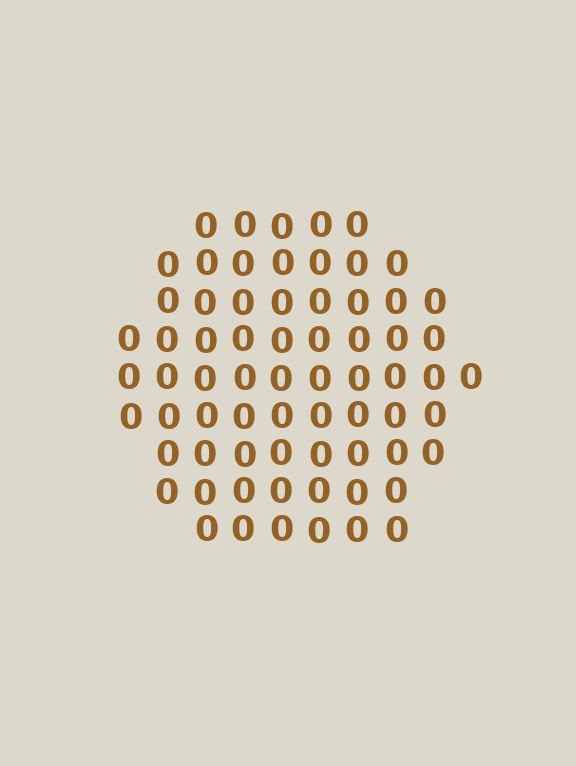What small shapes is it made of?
It is made of small digit 0's.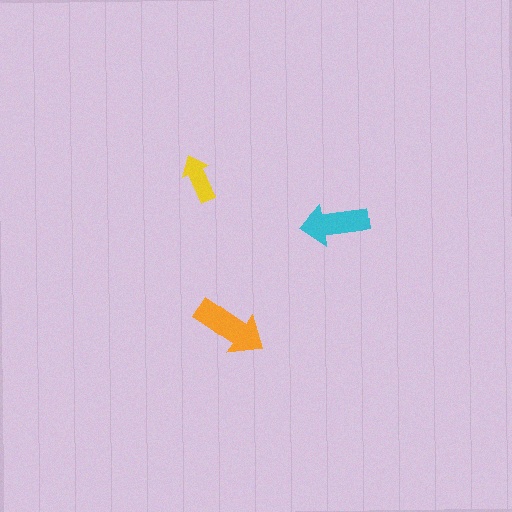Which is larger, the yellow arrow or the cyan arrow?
The cyan one.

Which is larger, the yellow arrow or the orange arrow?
The orange one.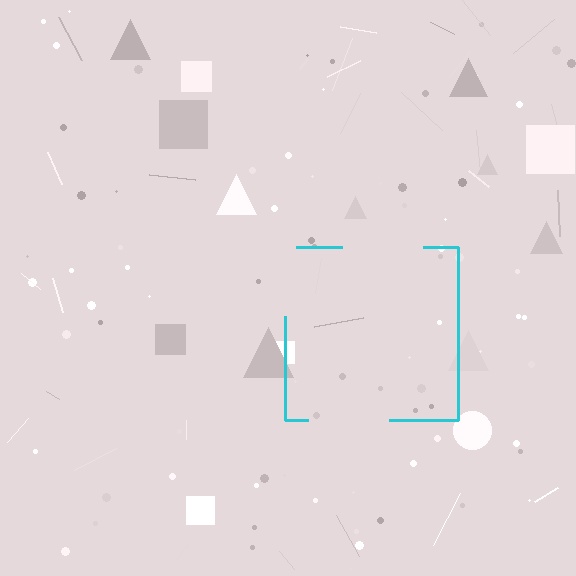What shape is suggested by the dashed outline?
The dashed outline suggests a square.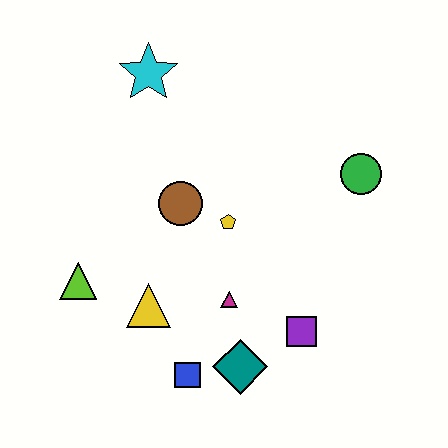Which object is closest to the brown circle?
The yellow pentagon is closest to the brown circle.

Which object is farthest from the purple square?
The cyan star is farthest from the purple square.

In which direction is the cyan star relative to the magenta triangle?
The cyan star is above the magenta triangle.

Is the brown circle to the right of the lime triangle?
Yes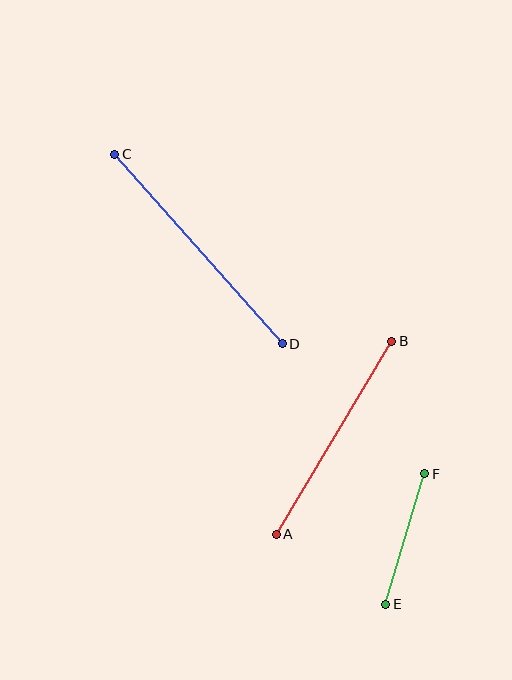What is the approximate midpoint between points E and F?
The midpoint is at approximately (405, 539) pixels.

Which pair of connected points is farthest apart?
Points C and D are farthest apart.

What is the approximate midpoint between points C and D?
The midpoint is at approximately (199, 249) pixels.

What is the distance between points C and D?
The distance is approximately 253 pixels.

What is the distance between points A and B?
The distance is approximately 225 pixels.